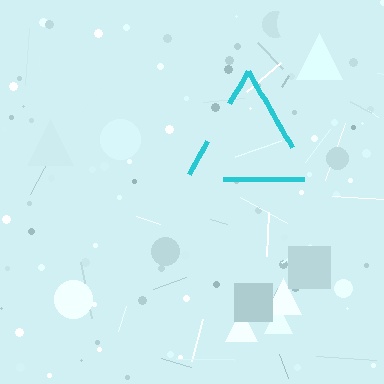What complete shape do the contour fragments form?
The contour fragments form a triangle.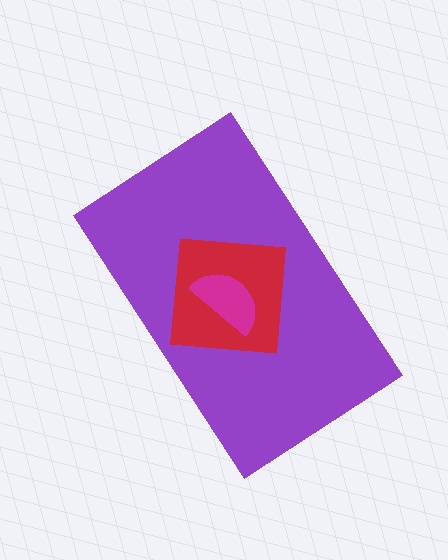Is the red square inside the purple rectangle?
Yes.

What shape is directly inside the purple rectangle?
The red square.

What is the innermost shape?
The magenta semicircle.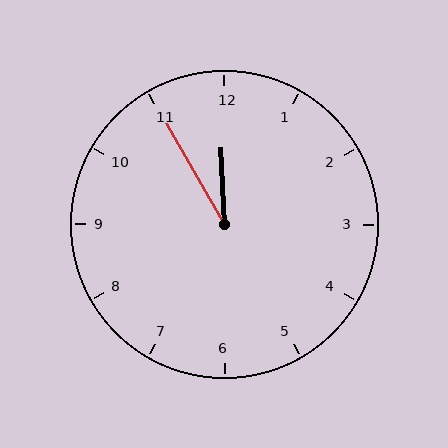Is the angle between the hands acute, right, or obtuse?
It is acute.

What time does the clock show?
11:55.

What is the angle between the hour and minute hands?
Approximately 28 degrees.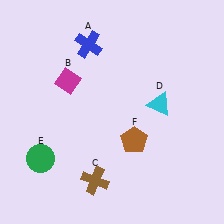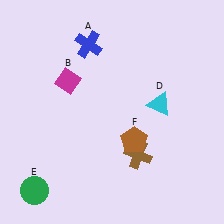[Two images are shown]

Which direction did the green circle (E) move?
The green circle (E) moved down.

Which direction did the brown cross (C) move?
The brown cross (C) moved right.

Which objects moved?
The objects that moved are: the brown cross (C), the green circle (E).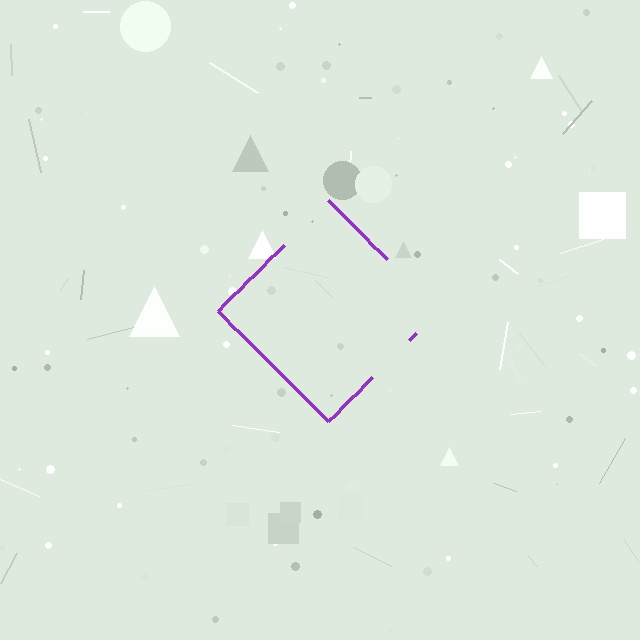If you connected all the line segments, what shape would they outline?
They would outline a diamond.